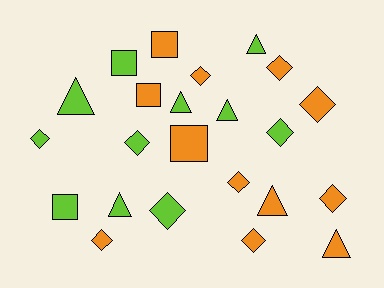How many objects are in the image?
There are 23 objects.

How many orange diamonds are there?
There are 7 orange diamonds.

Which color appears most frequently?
Orange, with 12 objects.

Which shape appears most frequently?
Diamond, with 11 objects.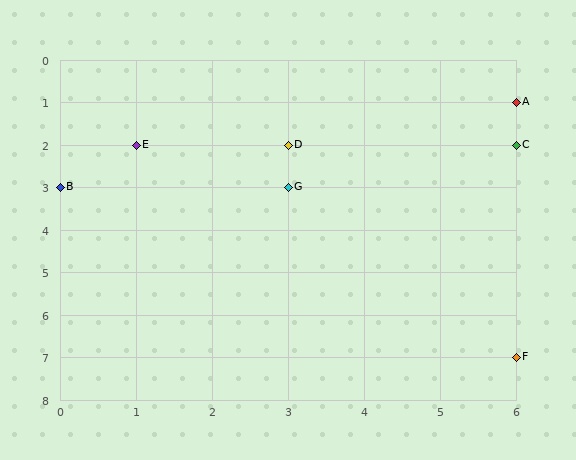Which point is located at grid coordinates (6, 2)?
Point C is at (6, 2).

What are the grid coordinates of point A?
Point A is at grid coordinates (6, 1).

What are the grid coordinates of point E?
Point E is at grid coordinates (1, 2).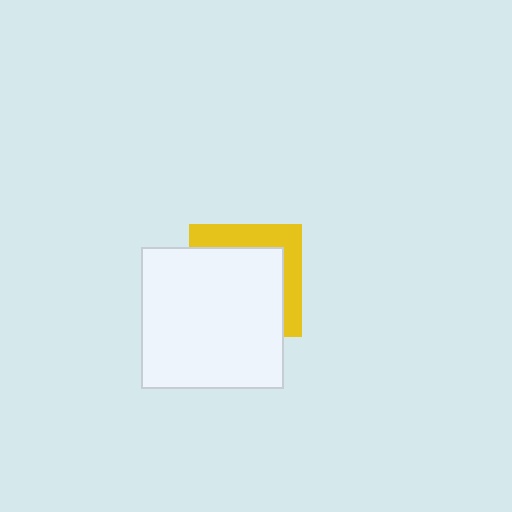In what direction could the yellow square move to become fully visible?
The yellow square could move toward the upper-right. That would shift it out from behind the white square entirely.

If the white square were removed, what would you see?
You would see the complete yellow square.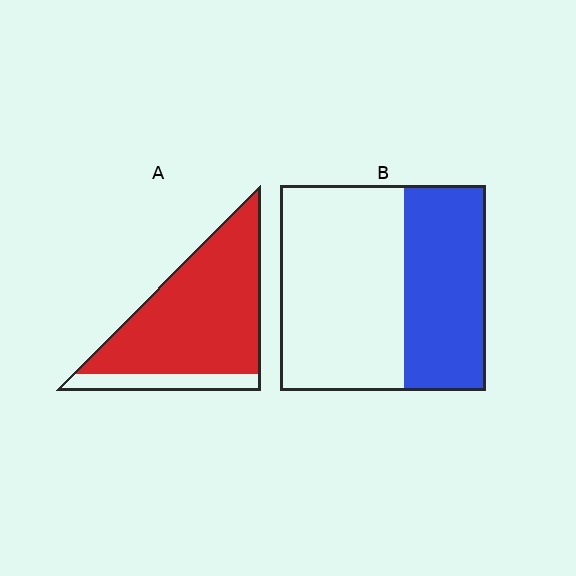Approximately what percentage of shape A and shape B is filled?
A is approximately 85% and B is approximately 40%.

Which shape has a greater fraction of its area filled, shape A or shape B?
Shape A.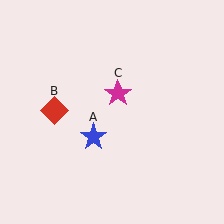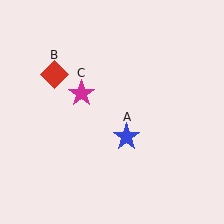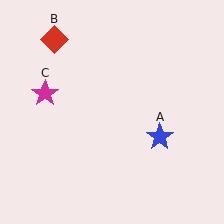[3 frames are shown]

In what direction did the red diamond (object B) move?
The red diamond (object B) moved up.